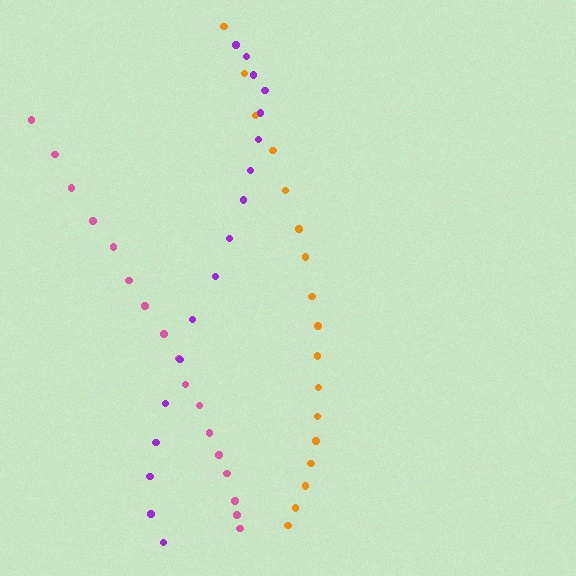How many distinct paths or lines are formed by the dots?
There are 3 distinct paths.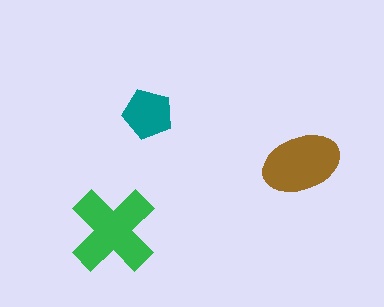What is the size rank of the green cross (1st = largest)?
1st.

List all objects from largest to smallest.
The green cross, the brown ellipse, the teal pentagon.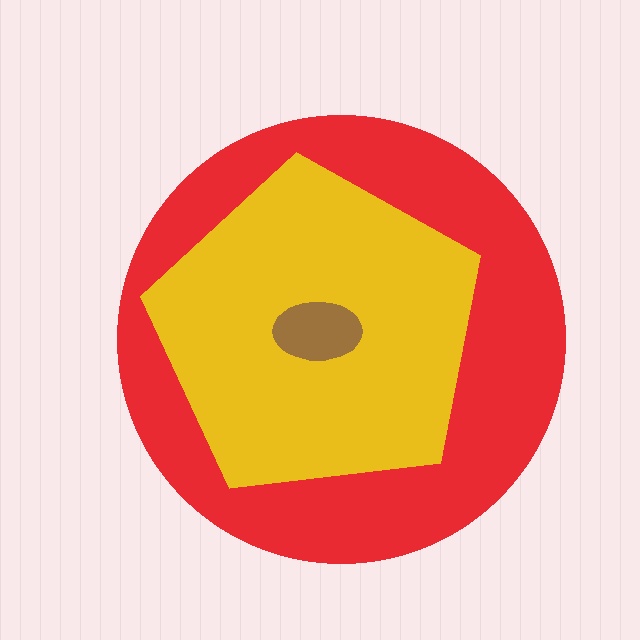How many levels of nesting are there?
3.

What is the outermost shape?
The red circle.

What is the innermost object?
The brown ellipse.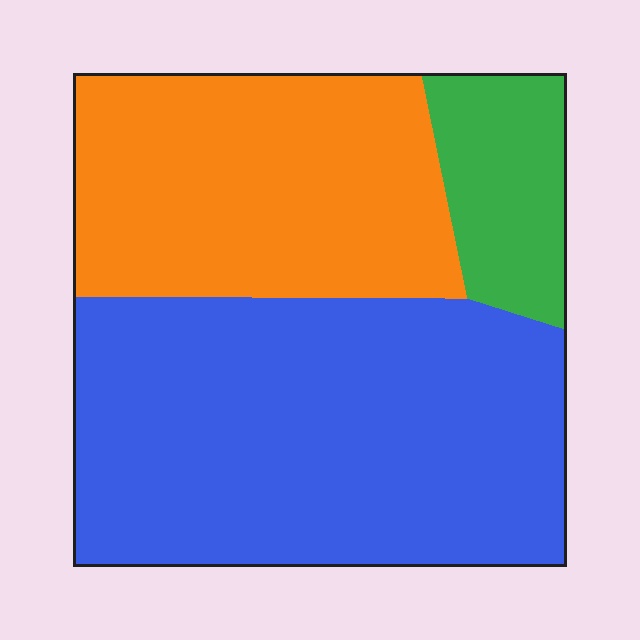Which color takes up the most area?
Blue, at roughly 55%.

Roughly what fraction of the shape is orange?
Orange covers about 35% of the shape.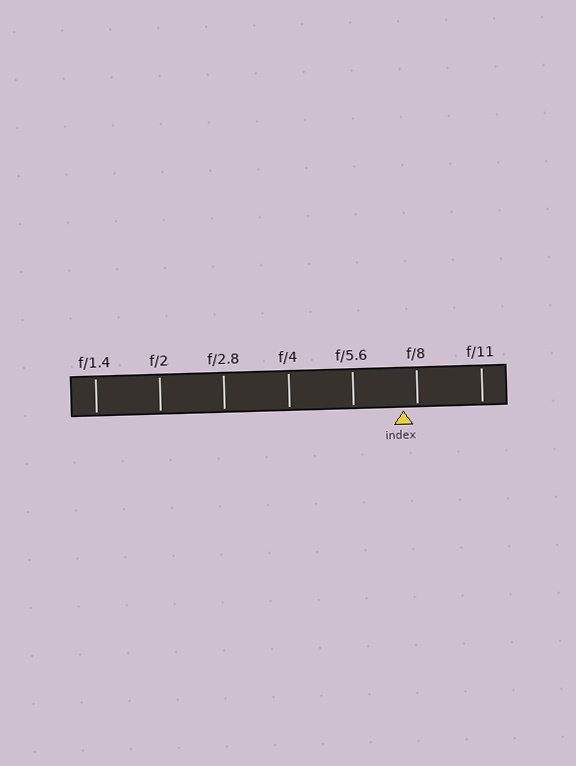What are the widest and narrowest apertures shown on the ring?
The widest aperture shown is f/1.4 and the narrowest is f/11.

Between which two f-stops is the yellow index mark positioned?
The index mark is between f/5.6 and f/8.